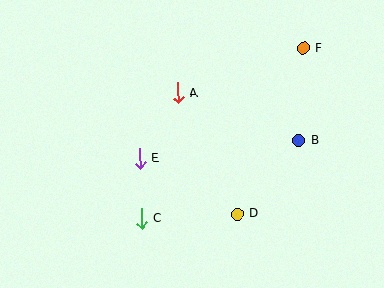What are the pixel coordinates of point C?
Point C is at (141, 219).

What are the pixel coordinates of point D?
Point D is at (237, 214).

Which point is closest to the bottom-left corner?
Point C is closest to the bottom-left corner.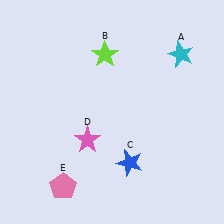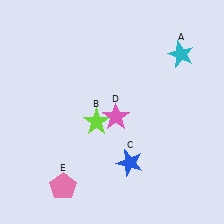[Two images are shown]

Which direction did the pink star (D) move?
The pink star (D) moved right.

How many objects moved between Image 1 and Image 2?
2 objects moved between the two images.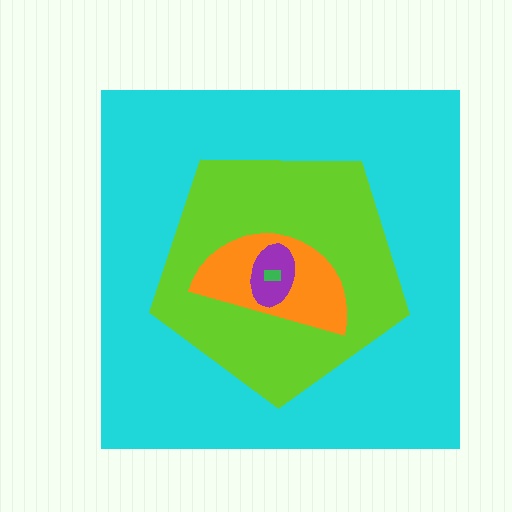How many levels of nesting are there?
5.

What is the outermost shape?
The cyan square.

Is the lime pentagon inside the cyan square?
Yes.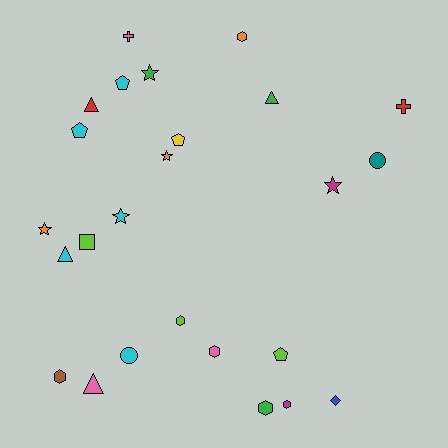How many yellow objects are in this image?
There is 1 yellow object.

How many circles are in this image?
There are 2 circles.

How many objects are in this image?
There are 25 objects.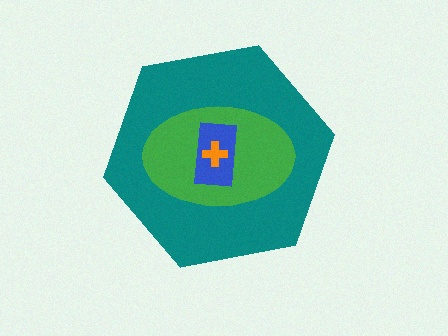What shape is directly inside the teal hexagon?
The green ellipse.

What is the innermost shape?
The orange cross.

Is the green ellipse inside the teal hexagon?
Yes.